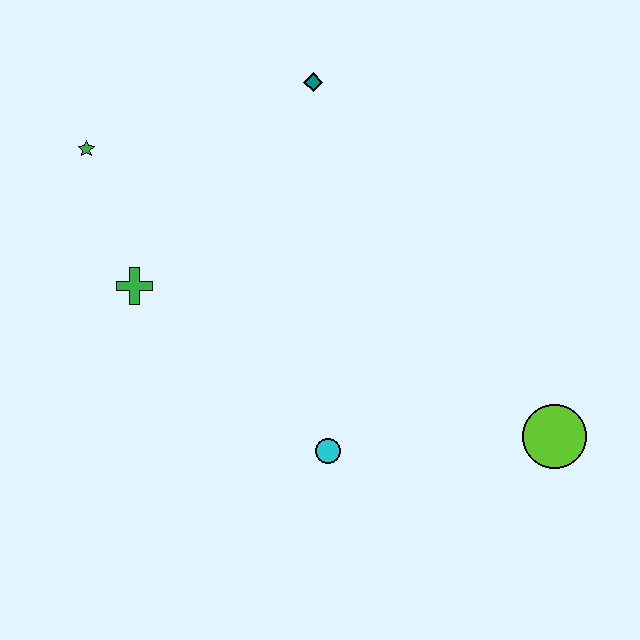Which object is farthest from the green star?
The lime circle is farthest from the green star.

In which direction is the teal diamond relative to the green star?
The teal diamond is to the right of the green star.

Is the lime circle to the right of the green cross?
Yes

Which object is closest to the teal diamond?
The green star is closest to the teal diamond.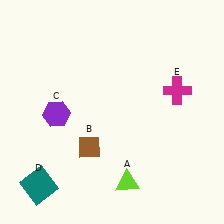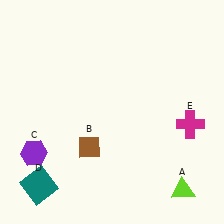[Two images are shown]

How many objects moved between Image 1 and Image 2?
3 objects moved between the two images.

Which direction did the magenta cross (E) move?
The magenta cross (E) moved down.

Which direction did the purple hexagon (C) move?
The purple hexagon (C) moved down.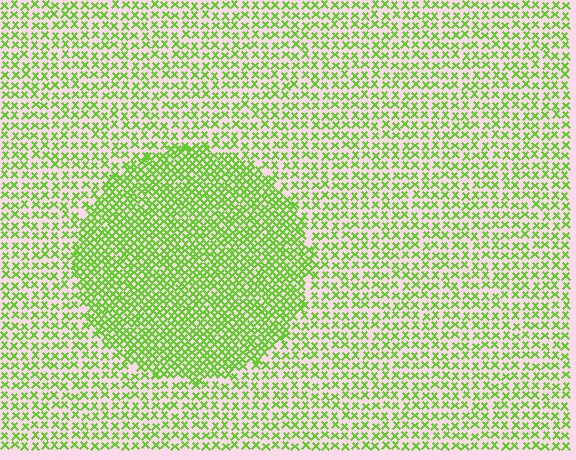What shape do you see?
I see a circle.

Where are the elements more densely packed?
The elements are more densely packed inside the circle boundary.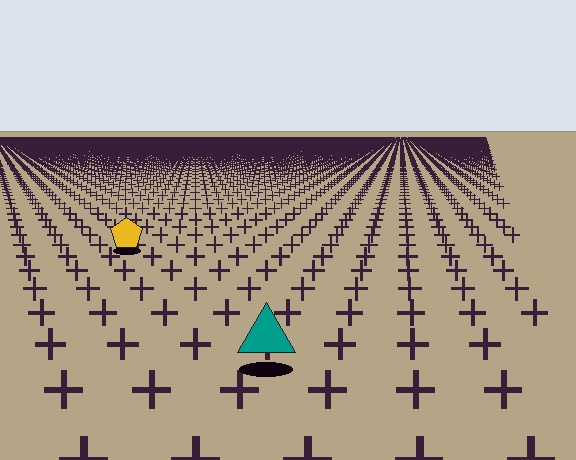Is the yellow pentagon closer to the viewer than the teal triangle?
No. The teal triangle is closer — you can tell from the texture gradient: the ground texture is coarser near it.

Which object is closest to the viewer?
The teal triangle is closest. The texture marks near it are larger and more spread out.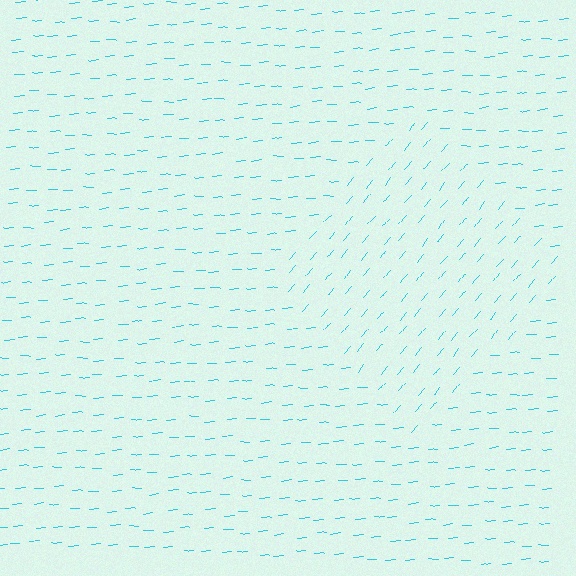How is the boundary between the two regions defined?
The boundary is defined purely by a change in line orientation (approximately 45 degrees difference). All lines are the same color and thickness.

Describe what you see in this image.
The image is filled with small cyan line segments. A diamond region in the image has lines oriented differently from the surrounding lines, creating a visible texture boundary.